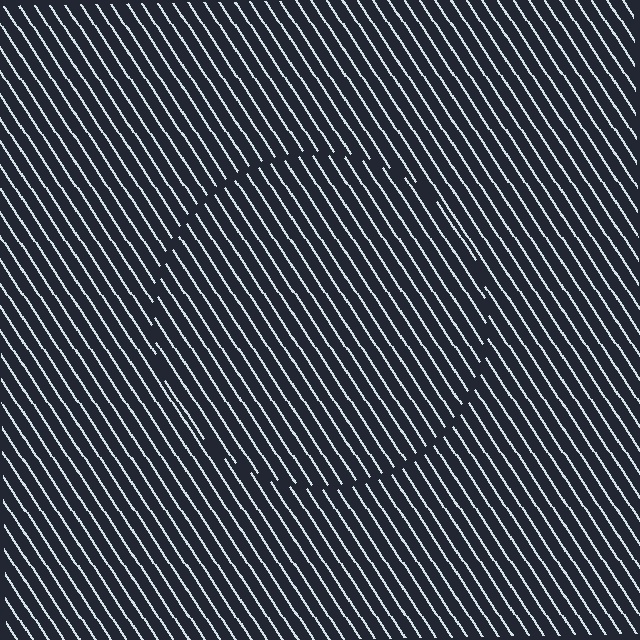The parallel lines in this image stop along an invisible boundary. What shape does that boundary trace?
An illusory circle. The interior of the shape contains the same grating, shifted by half a period — the contour is defined by the phase discontinuity where line-ends from the inner and outer gratings abut.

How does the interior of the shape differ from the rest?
The interior of the shape contains the same grating, shifted by half a period — the contour is defined by the phase discontinuity where line-ends from the inner and outer gratings abut.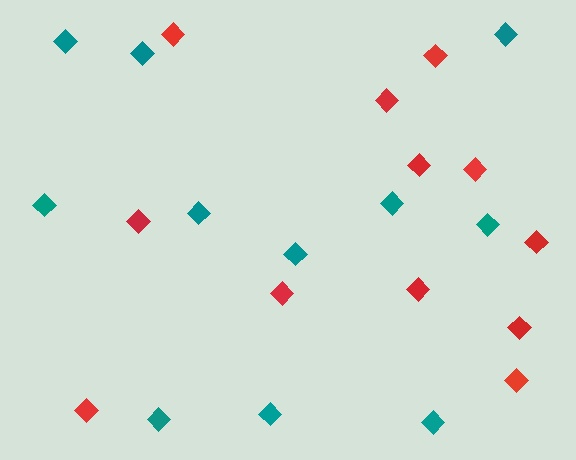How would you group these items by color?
There are 2 groups: one group of teal diamonds (11) and one group of red diamonds (12).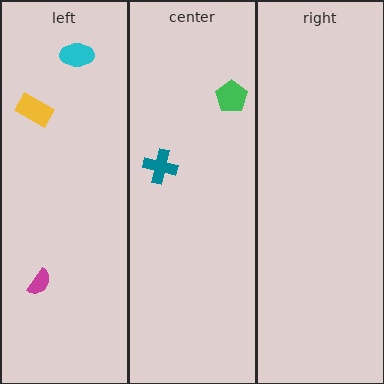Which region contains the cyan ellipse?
The left region.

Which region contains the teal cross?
The center region.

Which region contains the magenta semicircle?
The left region.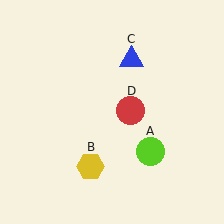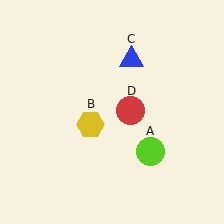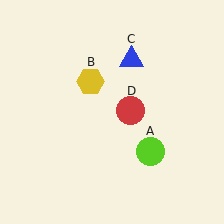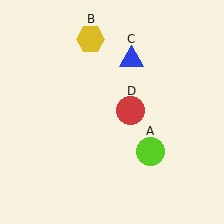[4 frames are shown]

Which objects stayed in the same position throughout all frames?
Lime circle (object A) and blue triangle (object C) and red circle (object D) remained stationary.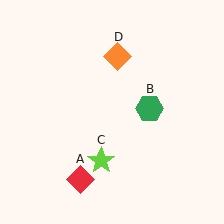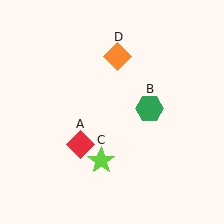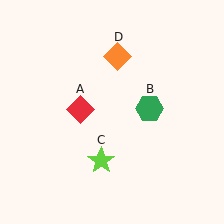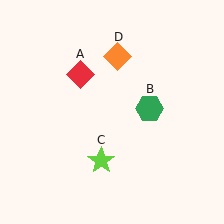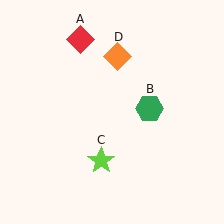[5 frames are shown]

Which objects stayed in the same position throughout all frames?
Green hexagon (object B) and lime star (object C) and orange diamond (object D) remained stationary.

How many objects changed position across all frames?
1 object changed position: red diamond (object A).